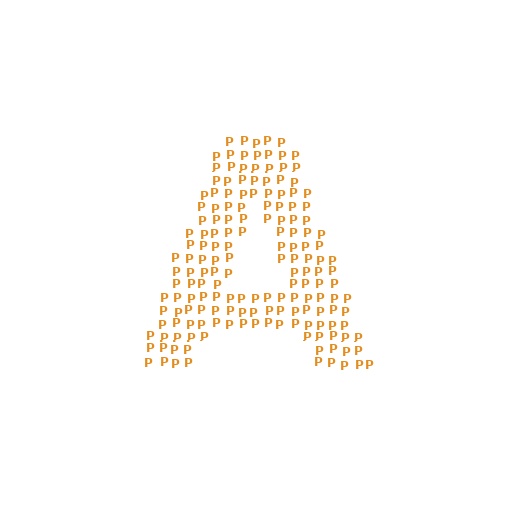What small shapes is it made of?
It is made of small letter P's.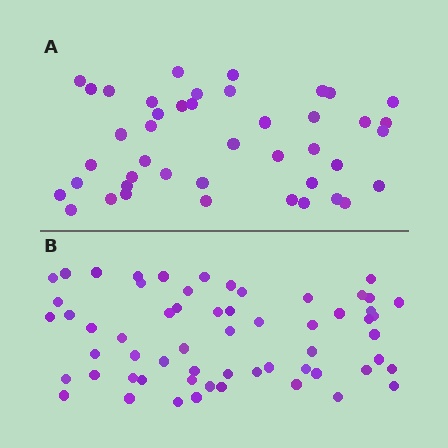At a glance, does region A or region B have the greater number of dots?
Region B (the bottom region) has more dots.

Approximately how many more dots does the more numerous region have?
Region B has approximately 15 more dots than region A.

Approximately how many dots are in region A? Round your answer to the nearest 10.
About 40 dots. (The exact count is 43, which rounds to 40.)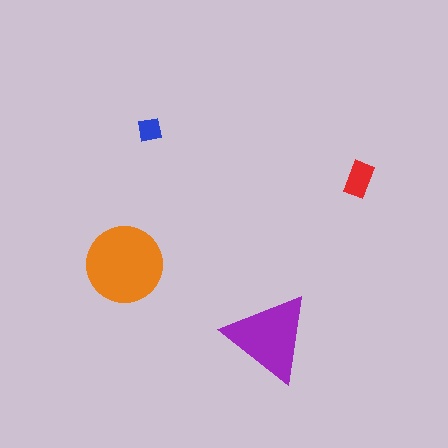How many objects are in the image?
There are 4 objects in the image.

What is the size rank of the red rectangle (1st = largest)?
3rd.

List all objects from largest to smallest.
The orange circle, the purple triangle, the red rectangle, the blue square.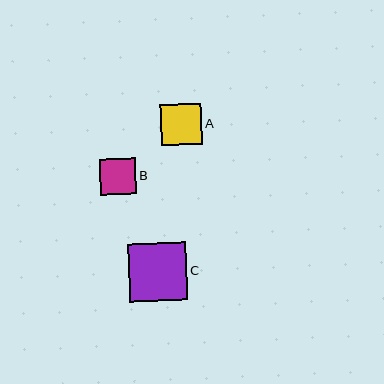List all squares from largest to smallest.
From largest to smallest: C, A, B.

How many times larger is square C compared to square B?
Square C is approximately 1.6 times the size of square B.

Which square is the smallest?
Square B is the smallest with a size of approximately 36 pixels.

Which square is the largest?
Square C is the largest with a size of approximately 58 pixels.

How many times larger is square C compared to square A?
Square C is approximately 1.4 times the size of square A.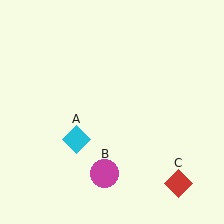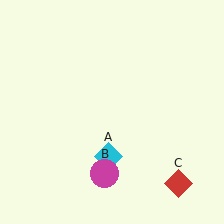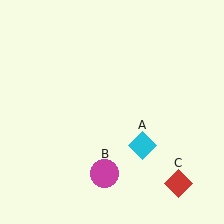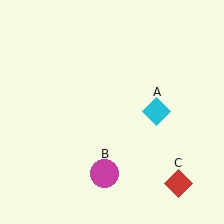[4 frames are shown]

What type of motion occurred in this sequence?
The cyan diamond (object A) rotated counterclockwise around the center of the scene.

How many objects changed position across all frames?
1 object changed position: cyan diamond (object A).